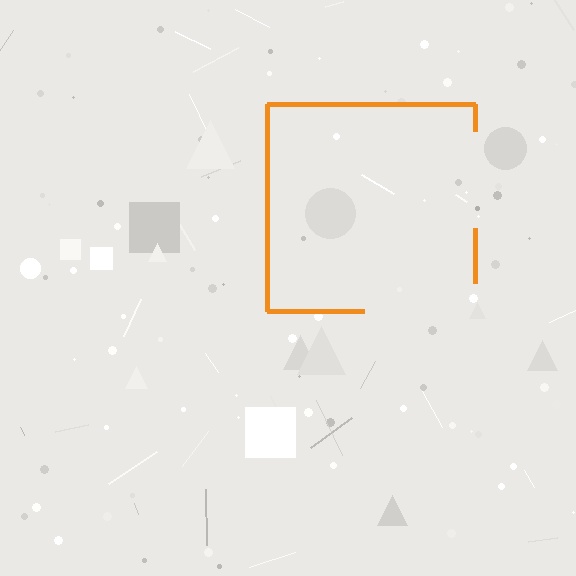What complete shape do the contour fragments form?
The contour fragments form a square.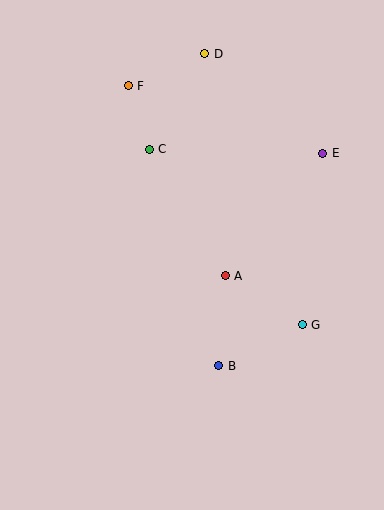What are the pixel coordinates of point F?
Point F is at (128, 86).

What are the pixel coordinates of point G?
Point G is at (302, 325).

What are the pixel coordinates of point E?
Point E is at (323, 153).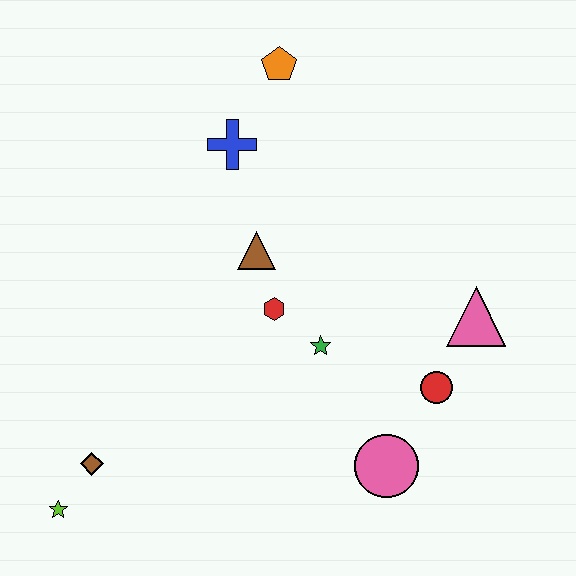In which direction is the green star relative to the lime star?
The green star is to the right of the lime star.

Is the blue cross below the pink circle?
No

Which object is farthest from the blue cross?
The lime star is farthest from the blue cross.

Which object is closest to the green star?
The red hexagon is closest to the green star.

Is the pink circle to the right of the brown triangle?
Yes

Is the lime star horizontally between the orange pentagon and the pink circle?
No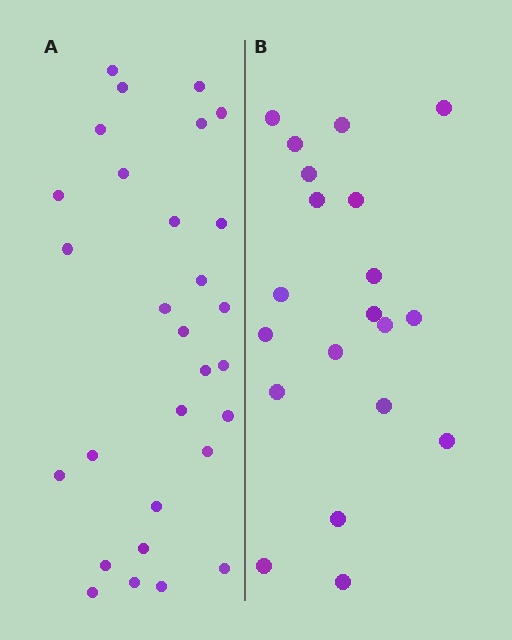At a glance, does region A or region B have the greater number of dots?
Region A (the left region) has more dots.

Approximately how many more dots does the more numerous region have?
Region A has roughly 8 or so more dots than region B.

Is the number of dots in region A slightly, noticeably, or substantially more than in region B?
Region A has substantially more. The ratio is roughly 1.4 to 1.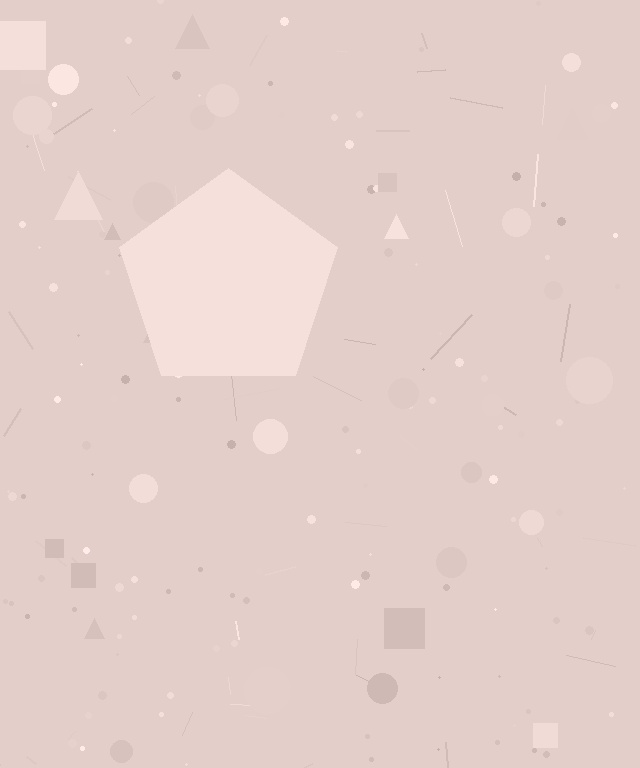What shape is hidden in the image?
A pentagon is hidden in the image.